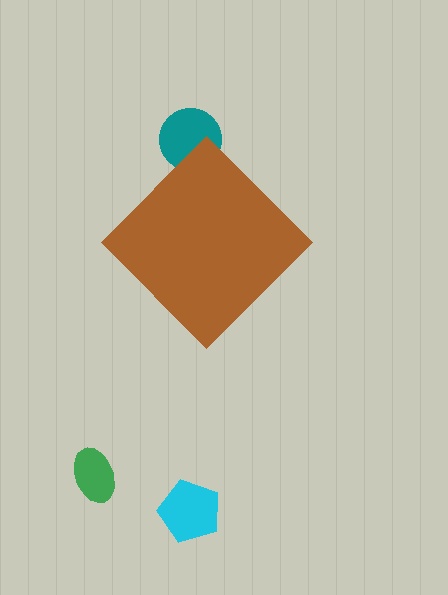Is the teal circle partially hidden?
Yes, the teal circle is partially hidden behind the brown diamond.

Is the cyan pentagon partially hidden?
No, the cyan pentagon is fully visible.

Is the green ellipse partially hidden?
No, the green ellipse is fully visible.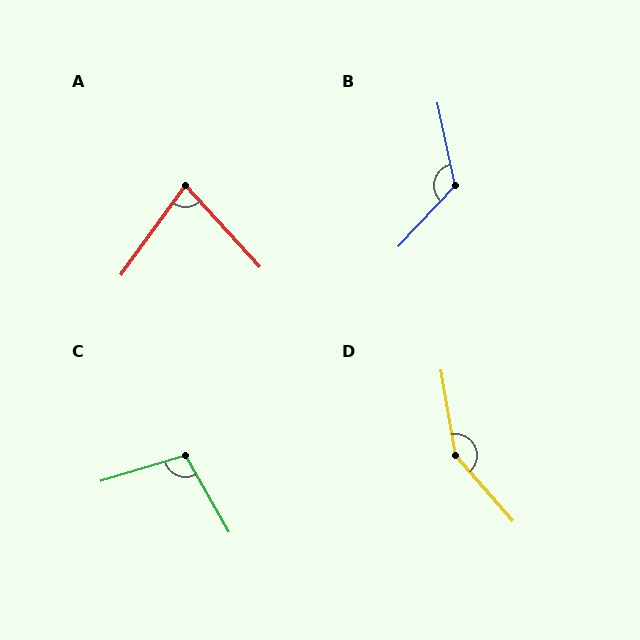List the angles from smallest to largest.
A (78°), C (102°), B (124°), D (148°).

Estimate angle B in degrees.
Approximately 124 degrees.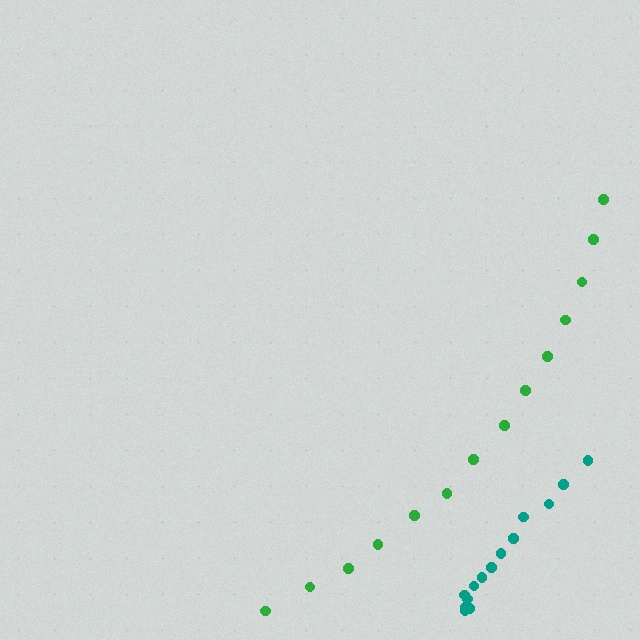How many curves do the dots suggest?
There are 2 distinct paths.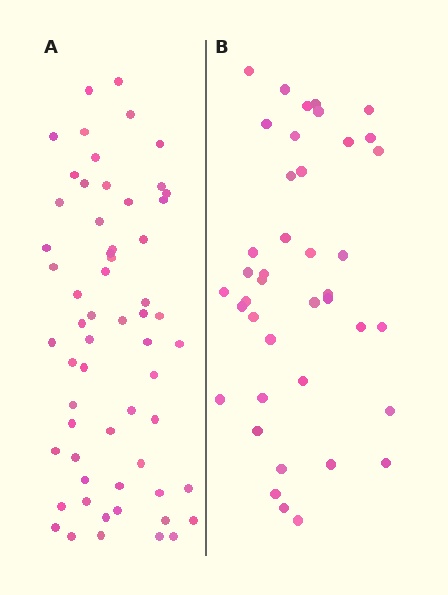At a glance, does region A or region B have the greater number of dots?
Region A (the left region) has more dots.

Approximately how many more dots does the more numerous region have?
Region A has approximately 20 more dots than region B.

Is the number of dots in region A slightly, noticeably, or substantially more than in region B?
Region A has substantially more. The ratio is roughly 1.5 to 1.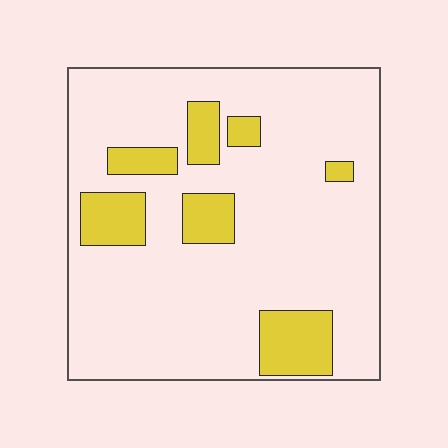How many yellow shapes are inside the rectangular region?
7.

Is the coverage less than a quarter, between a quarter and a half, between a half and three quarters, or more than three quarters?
Less than a quarter.